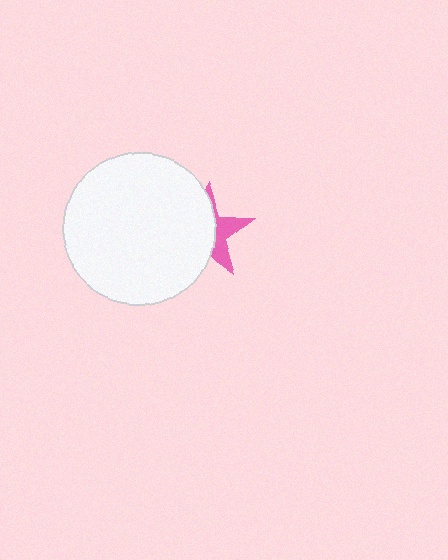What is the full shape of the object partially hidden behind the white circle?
The partially hidden object is a pink star.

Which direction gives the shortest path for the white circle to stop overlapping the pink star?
Moving left gives the shortest separation.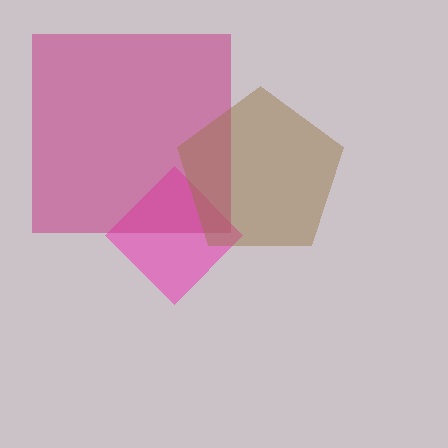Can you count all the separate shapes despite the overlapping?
Yes, there are 3 separate shapes.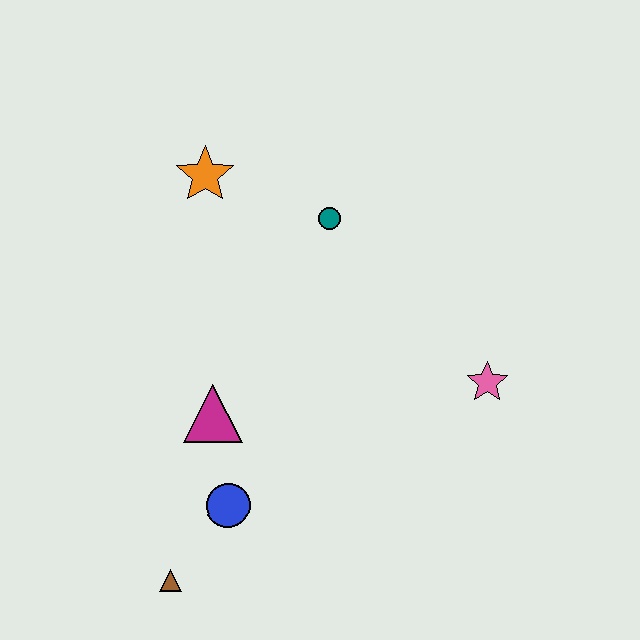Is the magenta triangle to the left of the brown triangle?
No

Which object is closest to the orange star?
The teal circle is closest to the orange star.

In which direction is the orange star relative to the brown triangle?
The orange star is above the brown triangle.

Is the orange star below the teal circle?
No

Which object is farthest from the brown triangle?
The orange star is farthest from the brown triangle.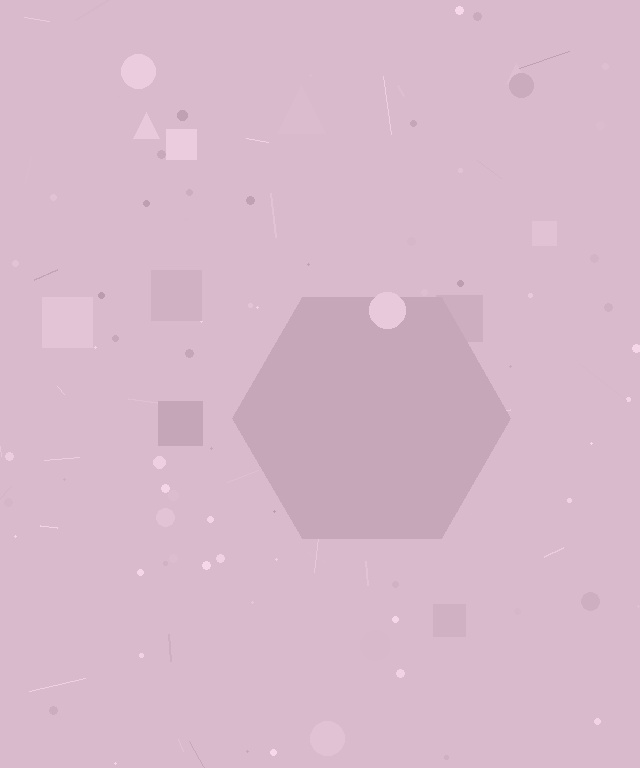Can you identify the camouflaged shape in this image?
The camouflaged shape is a hexagon.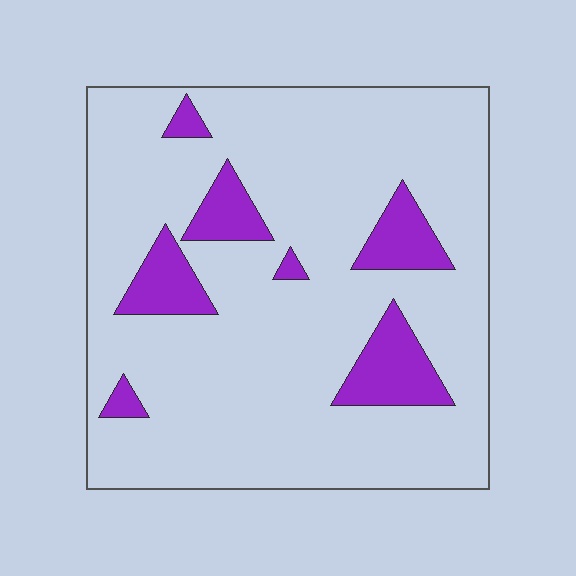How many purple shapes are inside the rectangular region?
7.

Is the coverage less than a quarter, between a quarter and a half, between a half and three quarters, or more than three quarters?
Less than a quarter.